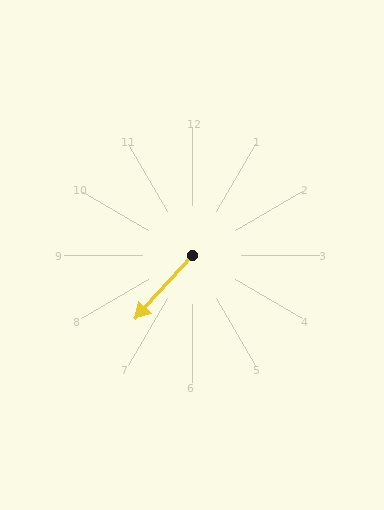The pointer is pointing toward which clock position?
Roughly 7 o'clock.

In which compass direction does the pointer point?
Southwest.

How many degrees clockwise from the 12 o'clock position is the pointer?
Approximately 222 degrees.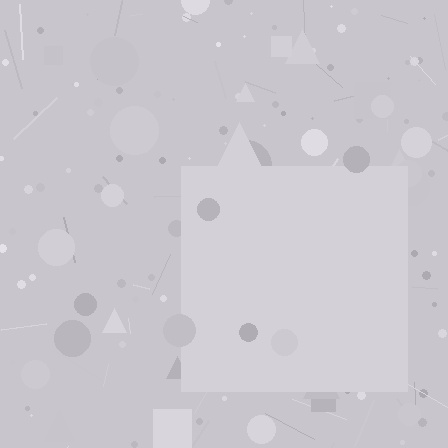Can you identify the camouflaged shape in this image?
The camouflaged shape is a square.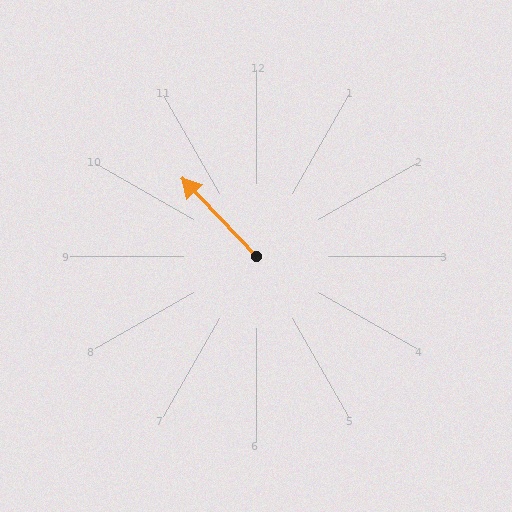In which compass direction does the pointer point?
Northwest.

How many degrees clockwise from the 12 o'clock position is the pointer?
Approximately 316 degrees.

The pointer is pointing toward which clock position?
Roughly 11 o'clock.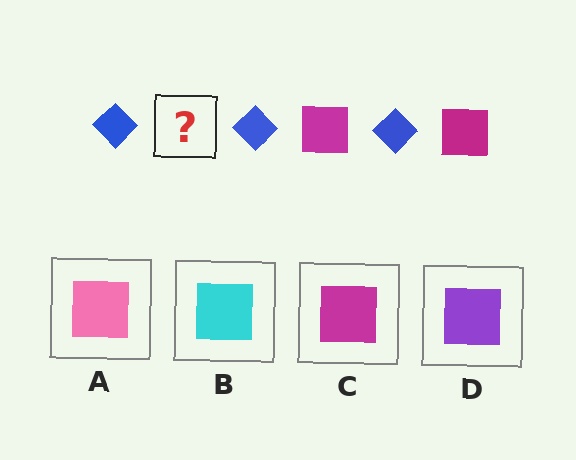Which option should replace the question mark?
Option C.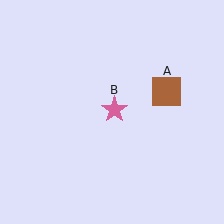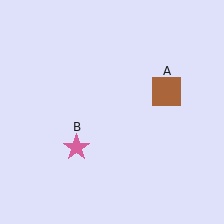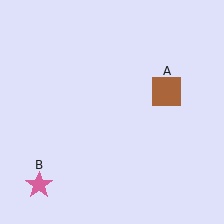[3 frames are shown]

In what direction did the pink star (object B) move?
The pink star (object B) moved down and to the left.